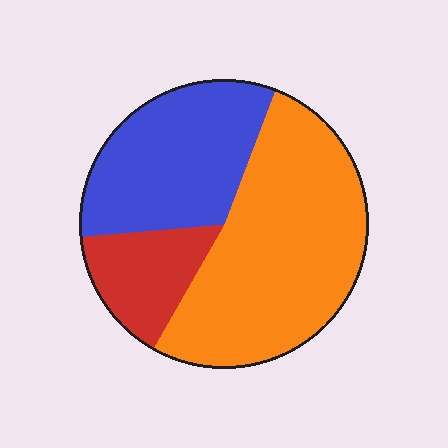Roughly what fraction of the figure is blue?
Blue covers around 30% of the figure.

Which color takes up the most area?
Orange, at roughly 50%.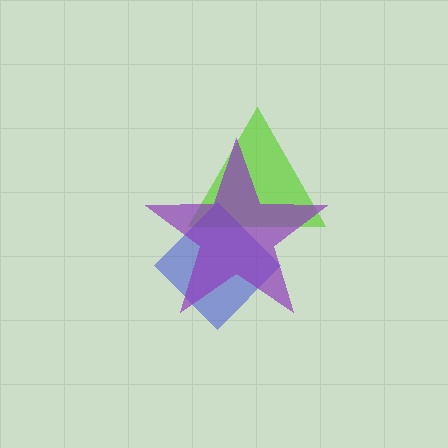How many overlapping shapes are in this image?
There are 3 overlapping shapes in the image.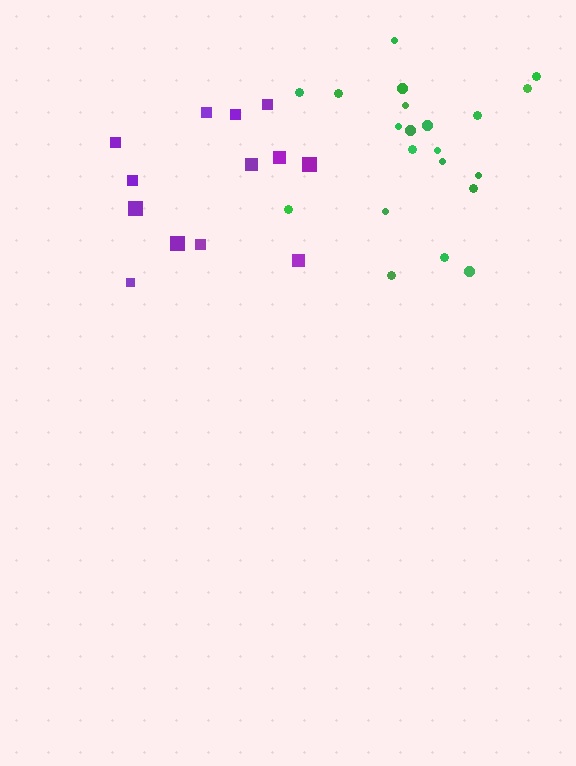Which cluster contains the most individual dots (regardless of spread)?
Green (21).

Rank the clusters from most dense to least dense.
green, purple.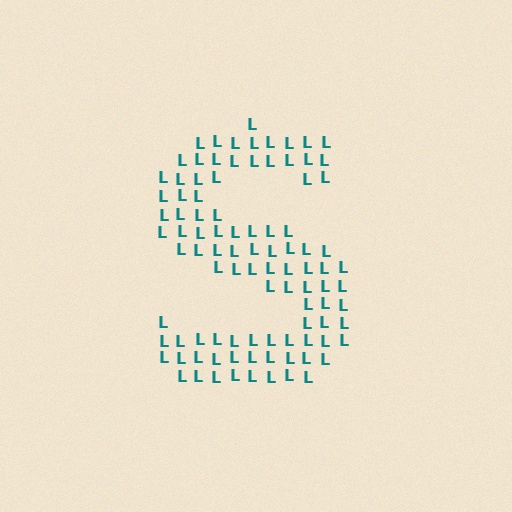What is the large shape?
The large shape is the letter S.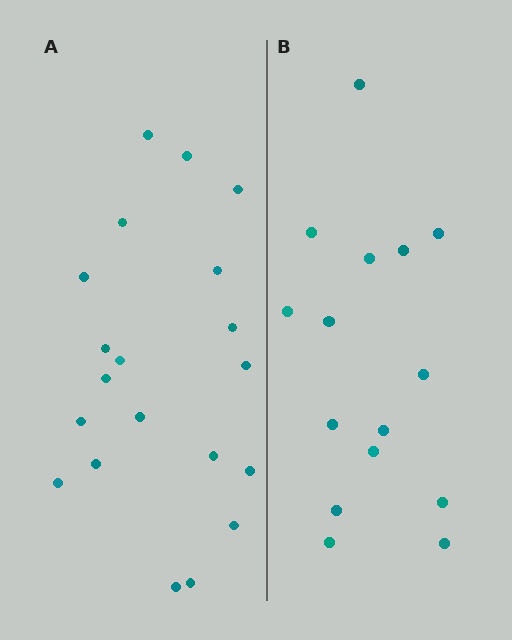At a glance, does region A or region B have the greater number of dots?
Region A (the left region) has more dots.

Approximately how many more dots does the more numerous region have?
Region A has about 5 more dots than region B.